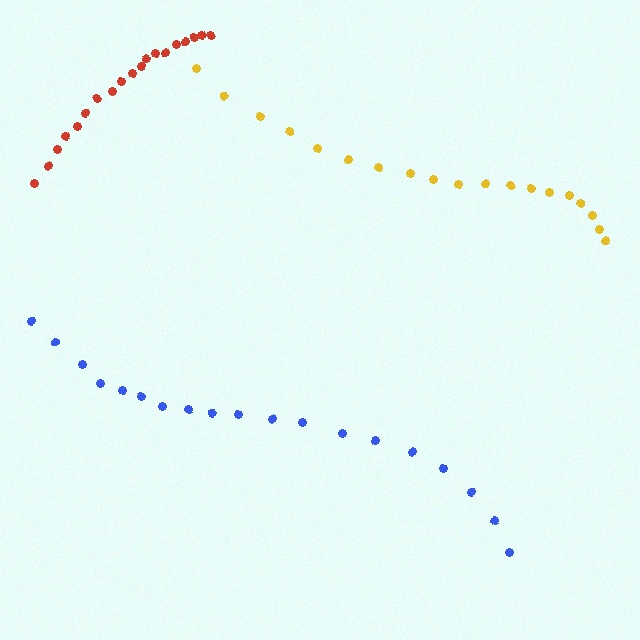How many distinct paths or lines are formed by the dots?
There are 3 distinct paths.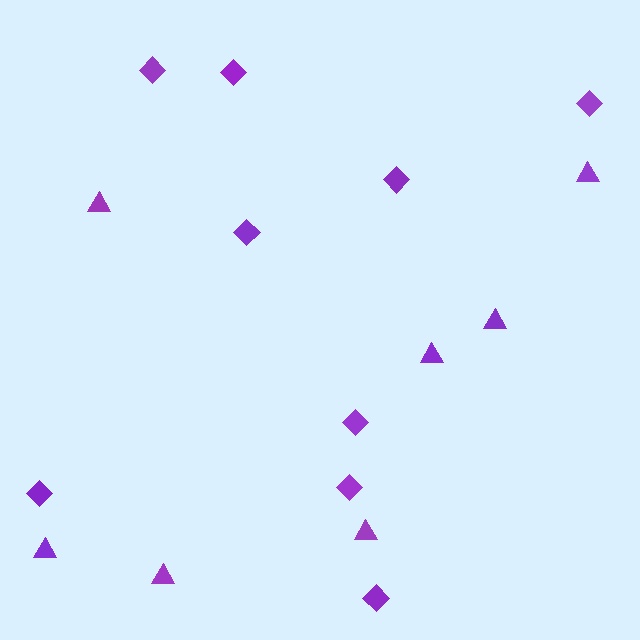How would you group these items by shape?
There are 2 groups: one group of diamonds (9) and one group of triangles (7).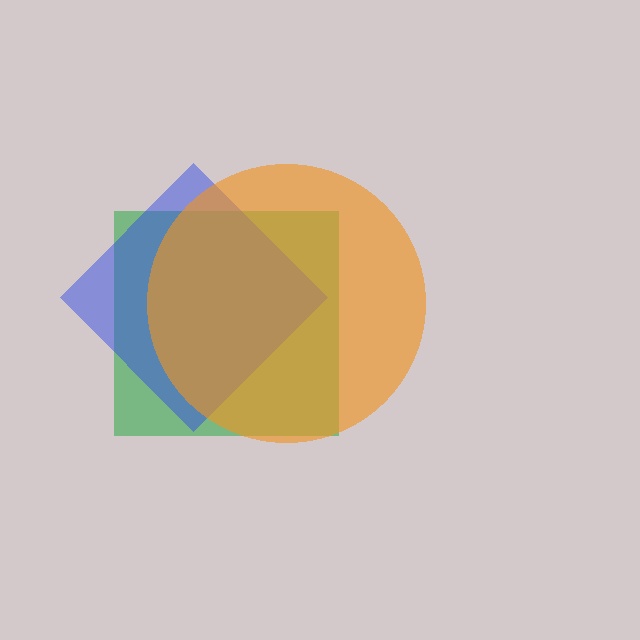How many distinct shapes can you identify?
There are 3 distinct shapes: a green square, a blue diamond, an orange circle.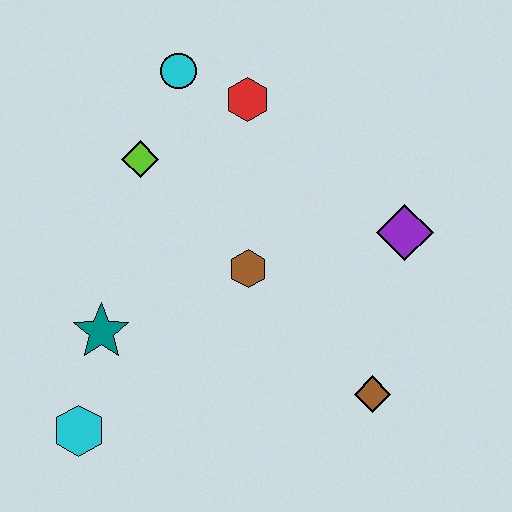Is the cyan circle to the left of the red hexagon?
Yes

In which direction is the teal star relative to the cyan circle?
The teal star is below the cyan circle.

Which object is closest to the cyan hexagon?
The teal star is closest to the cyan hexagon.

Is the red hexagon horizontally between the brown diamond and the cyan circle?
Yes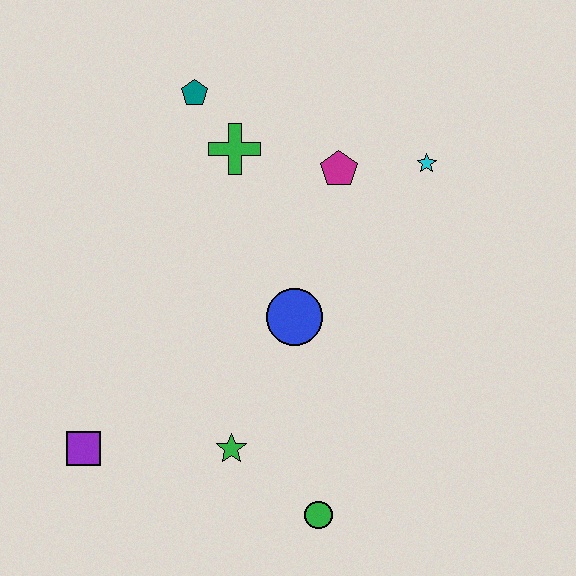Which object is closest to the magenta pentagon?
The cyan star is closest to the magenta pentagon.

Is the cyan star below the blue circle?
No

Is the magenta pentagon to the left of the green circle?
No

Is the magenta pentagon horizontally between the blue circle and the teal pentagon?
No